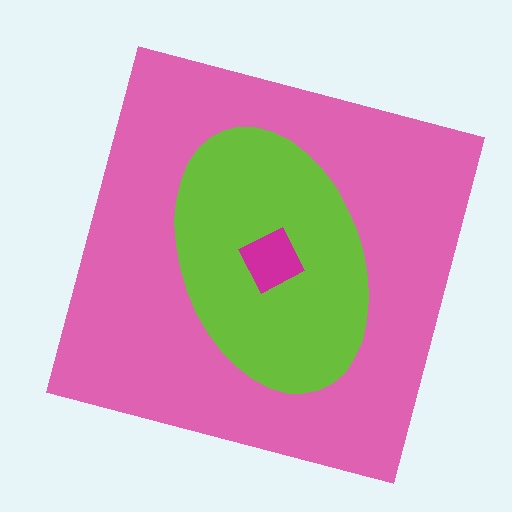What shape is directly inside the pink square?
The lime ellipse.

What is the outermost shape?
The pink square.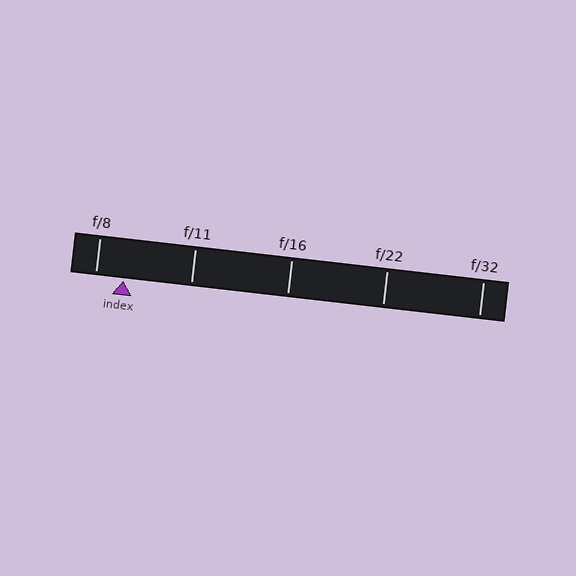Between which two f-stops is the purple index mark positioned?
The index mark is between f/8 and f/11.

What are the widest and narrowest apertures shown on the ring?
The widest aperture shown is f/8 and the narrowest is f/32.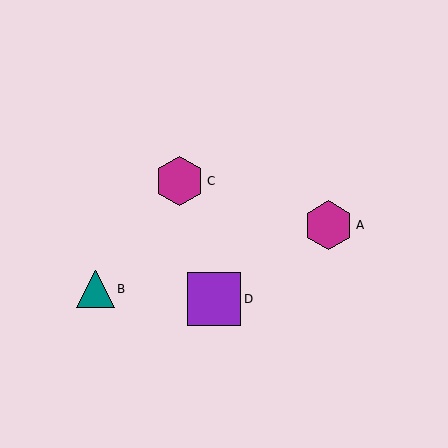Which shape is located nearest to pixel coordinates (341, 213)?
The magenta hexagon (labeled A) at (328, 225) is nearest to that location.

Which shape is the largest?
The purple square (labeled D) is the largest.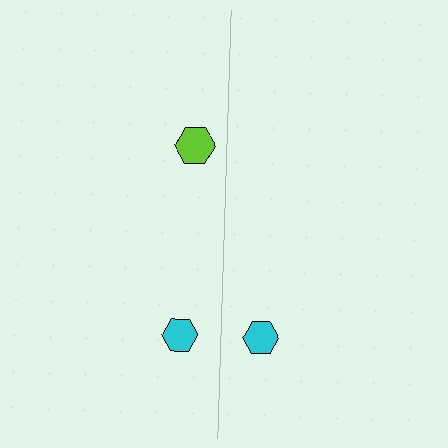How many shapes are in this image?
There are 3 shapes in this image.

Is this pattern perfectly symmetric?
No, the pattern is not perfectly symmetric. A lime hexagon is missing from the right side.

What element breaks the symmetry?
A lime hexagon is missing from the right side.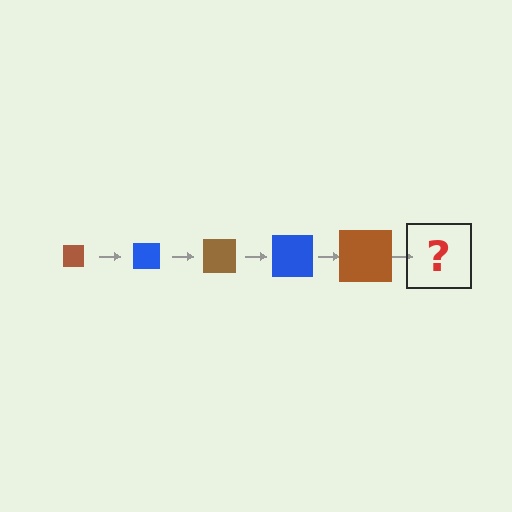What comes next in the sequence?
The next element should be a blue square, larger than the previous one.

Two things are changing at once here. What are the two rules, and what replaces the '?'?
The two rules are that the square grows larger each step and the color cycles through brown and blue. The '?' should be a blue square, larger than the previous one.